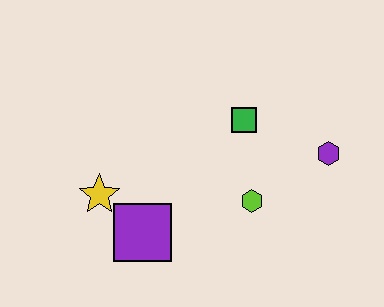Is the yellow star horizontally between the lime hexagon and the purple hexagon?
No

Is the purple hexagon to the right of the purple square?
Yes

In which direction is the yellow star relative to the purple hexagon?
The yellow star is to the left of the purple hexagon.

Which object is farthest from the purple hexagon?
The yellow star is farthest from the purple hexagon.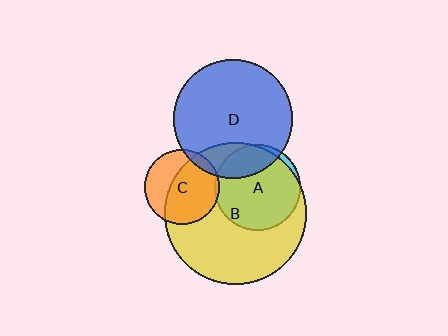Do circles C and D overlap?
Yes.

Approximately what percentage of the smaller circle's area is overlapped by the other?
Approximately 10%.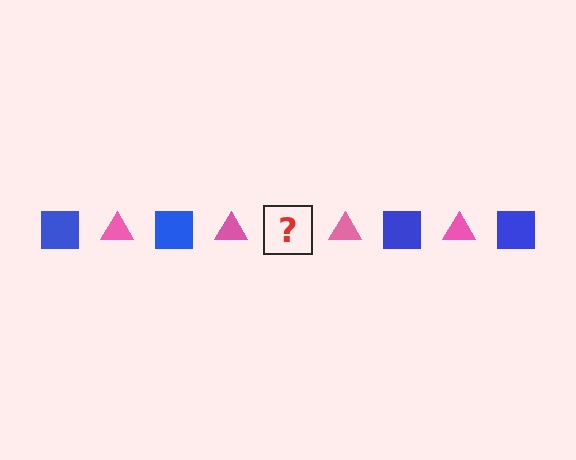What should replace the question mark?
The question mark should be replaced with a blue square.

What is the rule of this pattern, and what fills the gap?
The rule is that the pattern alternates between blue square and pink triangle. The gap should be filled with a blue square.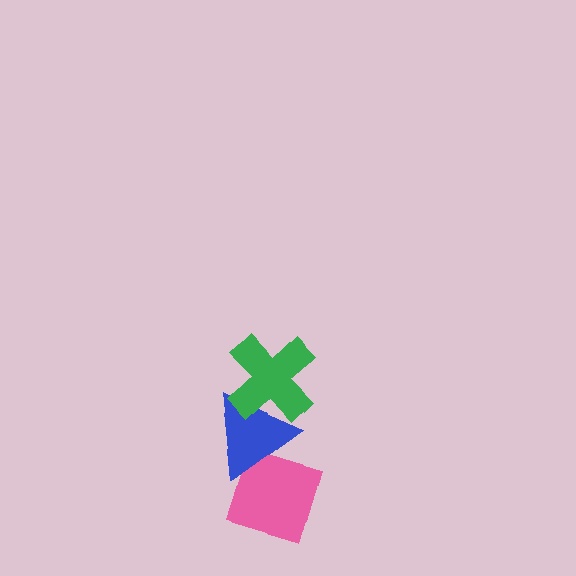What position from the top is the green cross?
The green cross is 1st from the top.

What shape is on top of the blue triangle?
The green cross is on top of the blue triangle.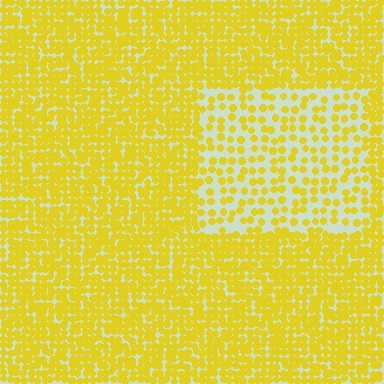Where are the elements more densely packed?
The elements are more densely packed outside the rectangle boundary.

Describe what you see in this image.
The image contains small yellow elements arranged at two different densities. A rectangle-shaped region is visible where the elements are less densely packed than the surrounding area.